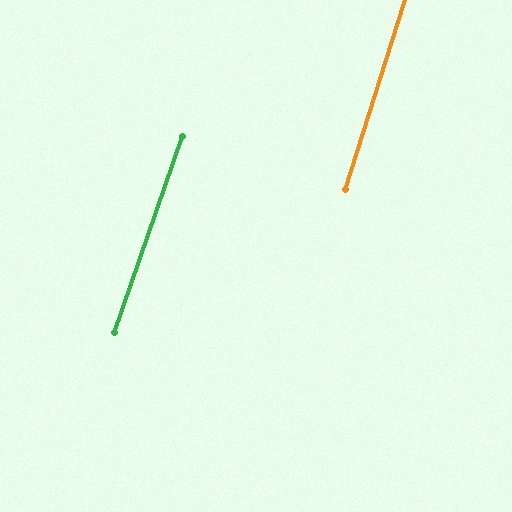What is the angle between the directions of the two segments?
Approximately 2 degrees.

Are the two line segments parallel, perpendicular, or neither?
Parallel — their directions differ by only 1.6°.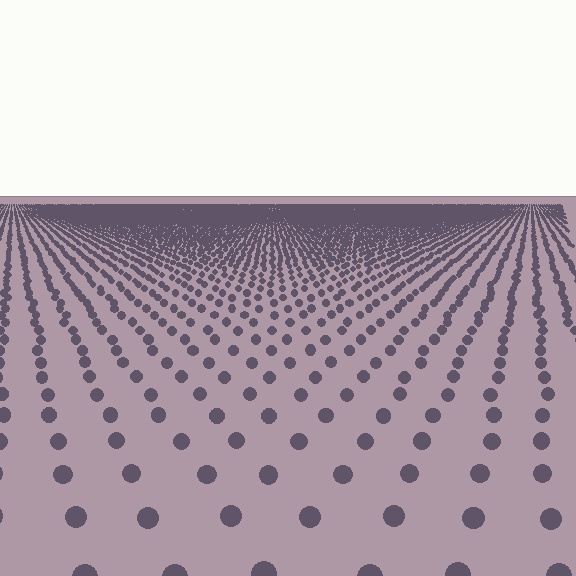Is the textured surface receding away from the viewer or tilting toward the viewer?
The surface is receding away from the viewer. Texture elements get smaller and denser toward the top.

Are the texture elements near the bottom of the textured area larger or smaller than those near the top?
Larger. Near the bottom, elements are closer to the viewer and appear at a bigger on-screen size.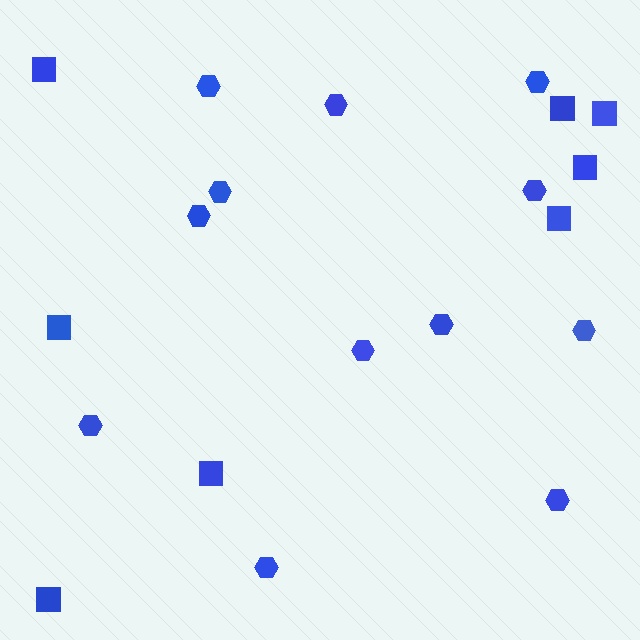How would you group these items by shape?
There are 2 groups: one group of squares (8) and one group of hexagons (12).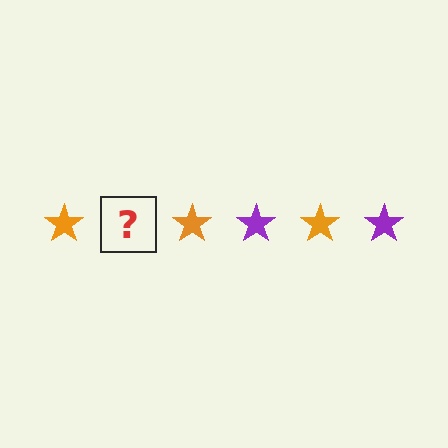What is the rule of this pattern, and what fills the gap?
The rule is that the pattern cycles through orange, purple stars. The gap should be filled with a purple star.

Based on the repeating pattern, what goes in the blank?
The blank should be a purple star.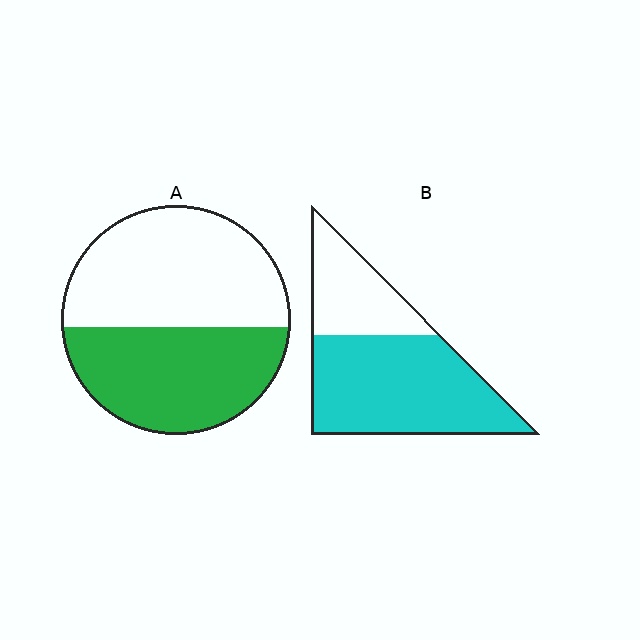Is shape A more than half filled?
Roughly half.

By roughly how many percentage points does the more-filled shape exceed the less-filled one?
By roughly 20 percentage points (B over A).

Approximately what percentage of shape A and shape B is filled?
A is approximately 45% and B is approximately 70%.